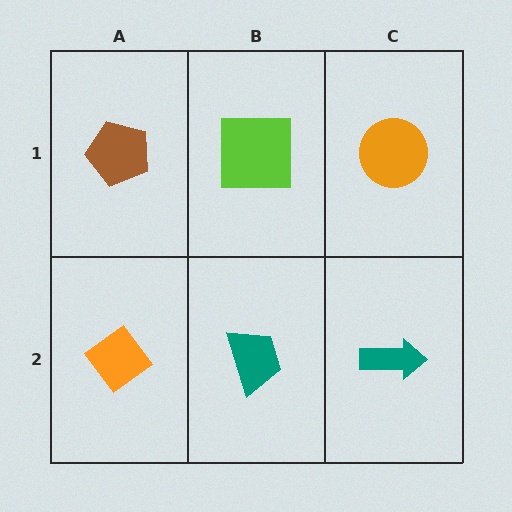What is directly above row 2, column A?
A brown pentagon.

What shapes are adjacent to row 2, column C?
An orange circle (row 1, column C), a teal trapezoid (row 2, column B).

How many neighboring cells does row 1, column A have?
2.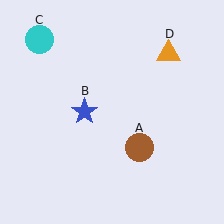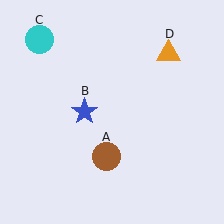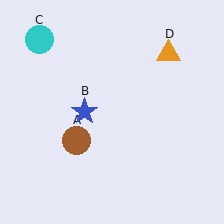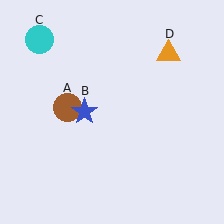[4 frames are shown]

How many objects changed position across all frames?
1 object changed position: brown circle (object A).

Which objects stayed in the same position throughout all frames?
Blue star (object B) and cyan circle (object C) and orange triangle (object D) remained stationary.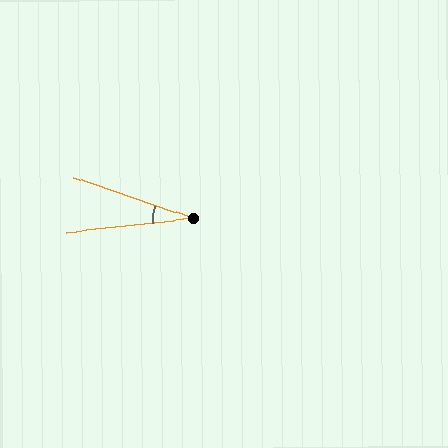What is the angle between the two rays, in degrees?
Approximately 25 degrees.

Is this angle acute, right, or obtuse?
It is acute.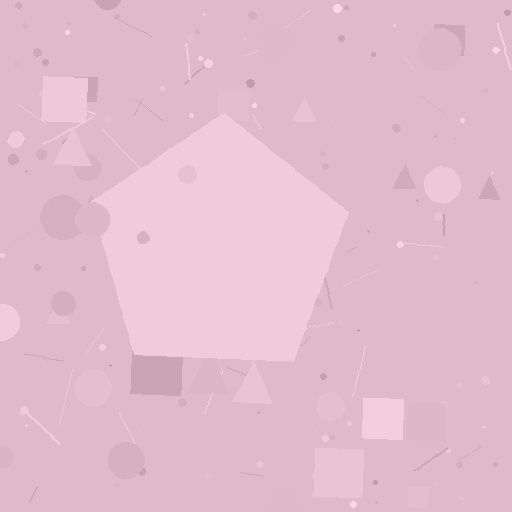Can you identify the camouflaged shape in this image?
The camouflaged shape is a pentagon.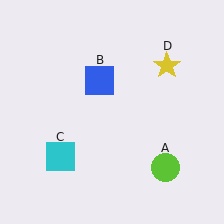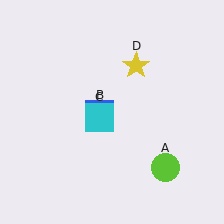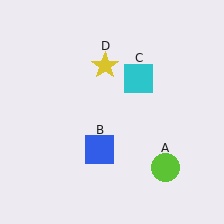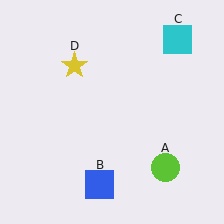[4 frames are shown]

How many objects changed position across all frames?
3 objects changed position: blue square (object B), cyan square (object C), yellow star (object D).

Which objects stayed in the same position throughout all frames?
Lime circle (object A) remained stationary.